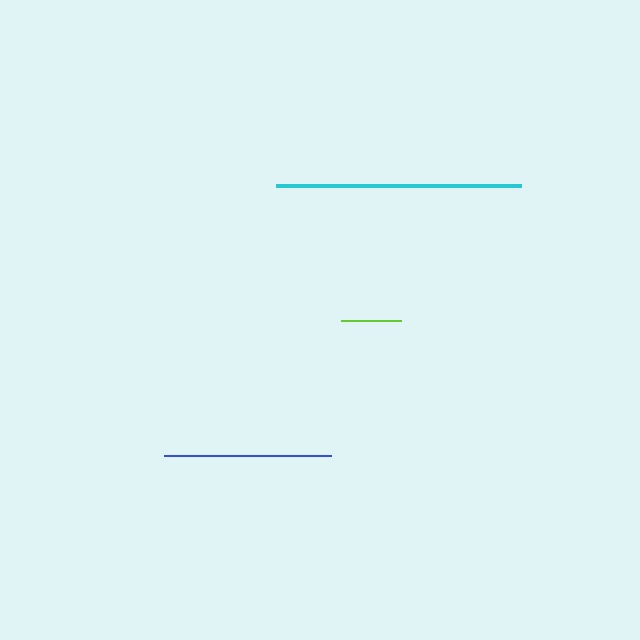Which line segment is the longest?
The cyan line is the longest at approximately 245 pixels.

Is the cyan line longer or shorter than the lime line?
The cyan line is longer than the lime line.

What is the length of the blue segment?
The blue segment is approximately 166 pixels long.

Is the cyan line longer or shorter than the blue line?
The cyan line is longer than the blue line.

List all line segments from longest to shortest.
From longest to shortest: cyan, blue, lime.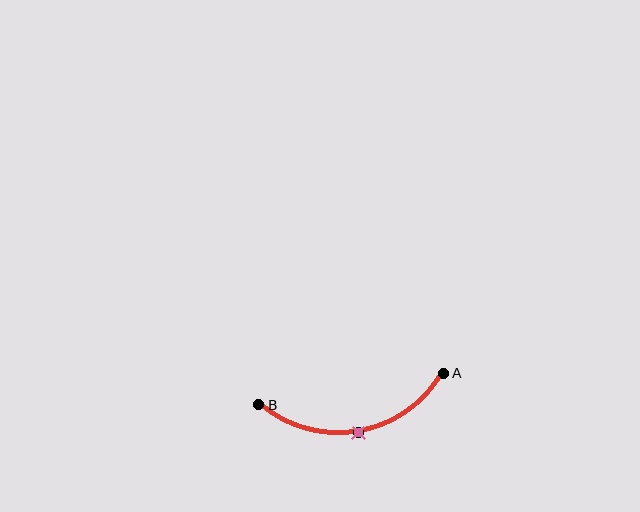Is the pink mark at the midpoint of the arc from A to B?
Yes. The pink mark lies on the arc at equal arc-length from both A and B — it is the arc midpoint.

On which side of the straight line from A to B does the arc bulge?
The arc bulges below the straight line connecting A and B.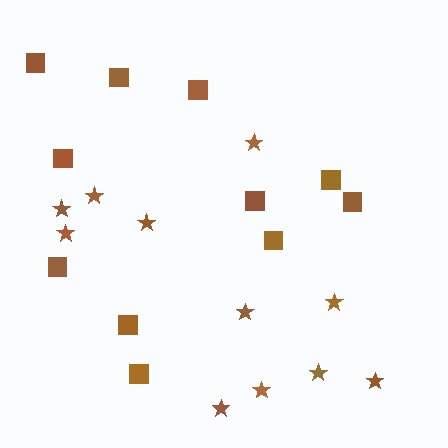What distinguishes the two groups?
There are 2 groups: one group of squares (11) and one group of stars (11).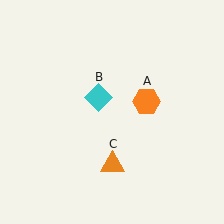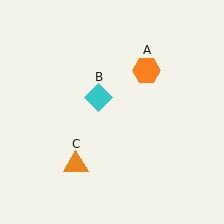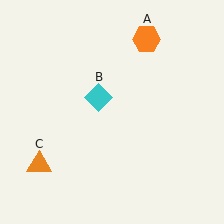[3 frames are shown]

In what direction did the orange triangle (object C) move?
The orange triangle (object C) moved left.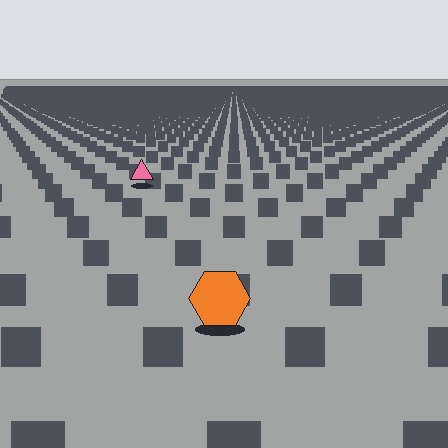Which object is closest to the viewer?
The orange hexagon is closest. The texture marks near it are larger and more spread out.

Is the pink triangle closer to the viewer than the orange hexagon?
No. The orange hexagon is closer — you can tell from the texture gradient: the ground texture is coarser near it.